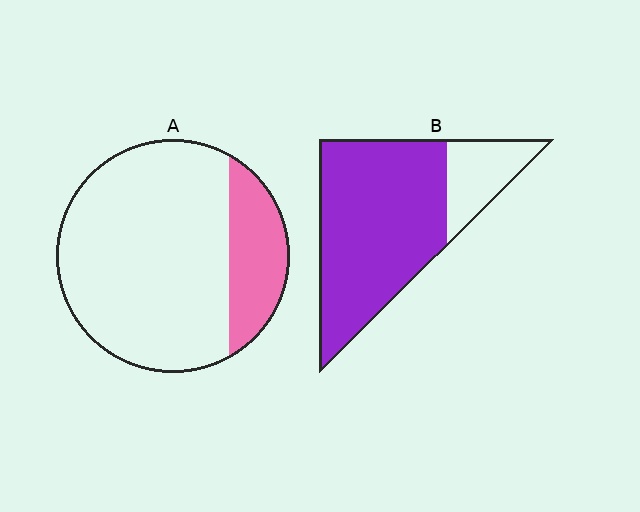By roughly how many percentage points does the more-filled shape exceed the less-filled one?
By roughly 60 percentage points (B over A).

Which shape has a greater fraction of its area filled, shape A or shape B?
Shape B.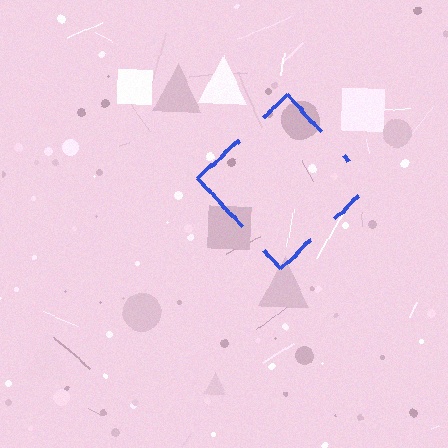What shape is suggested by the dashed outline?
The dashed outline suggests a diamond.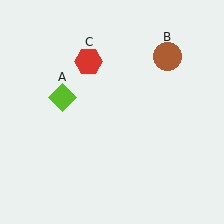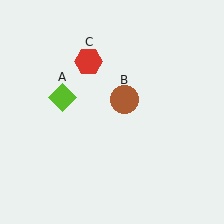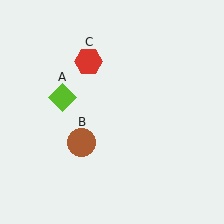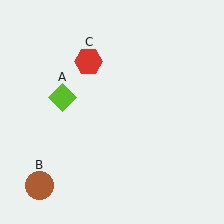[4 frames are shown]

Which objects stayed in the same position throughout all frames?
Lime diamond (object A) and red hexagon (object C) remained stationary.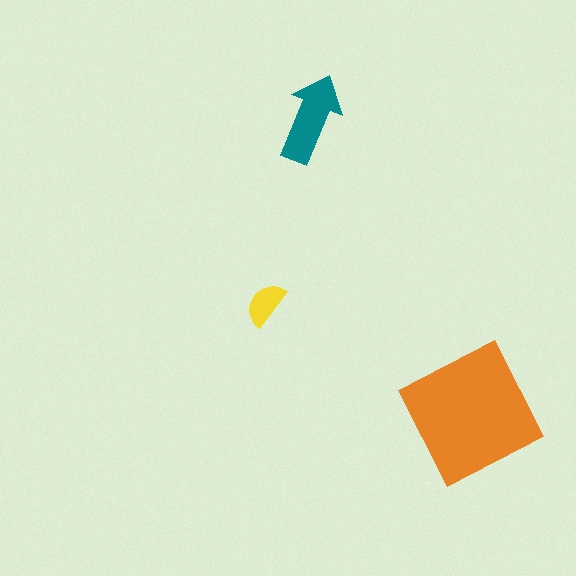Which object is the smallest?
The yellow semicircle.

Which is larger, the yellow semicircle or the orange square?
The orange square.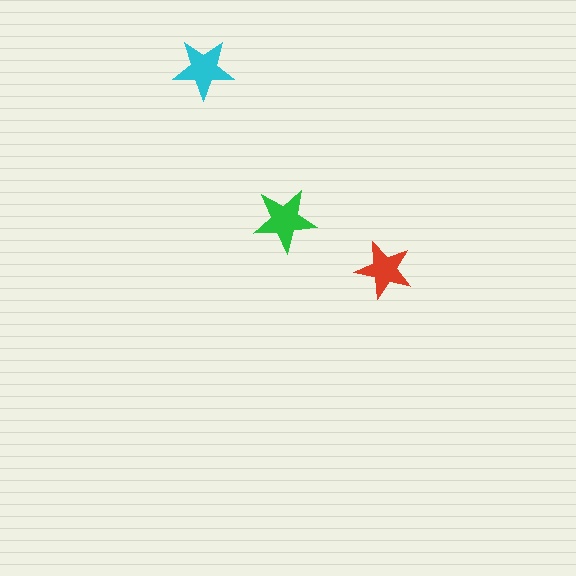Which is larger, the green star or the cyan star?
The green one.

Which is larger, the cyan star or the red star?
The cyan one.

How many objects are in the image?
There are 3 objects in the image.